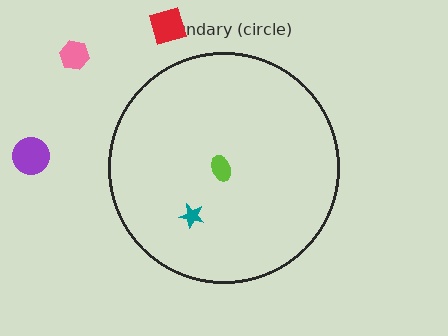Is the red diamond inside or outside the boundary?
Outside.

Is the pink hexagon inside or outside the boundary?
Outside.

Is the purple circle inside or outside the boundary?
Outside.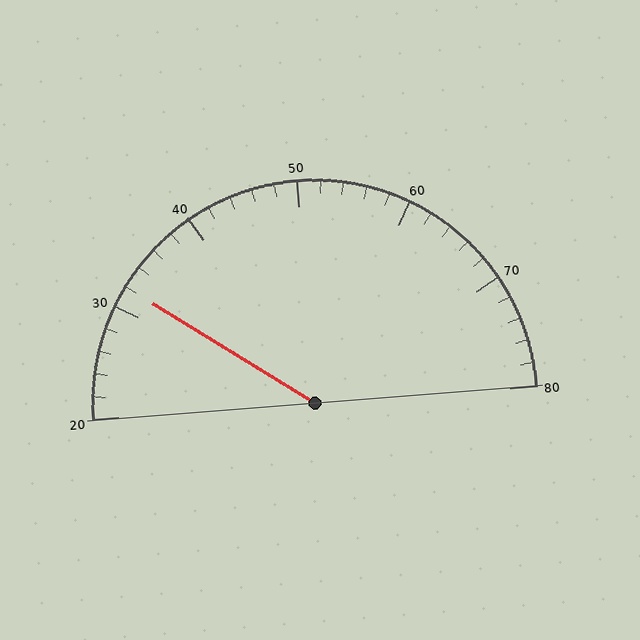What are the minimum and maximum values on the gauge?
The gauge ranges from 20 to 80.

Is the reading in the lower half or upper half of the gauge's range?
The reading is in the lower half of the range (20 to 80).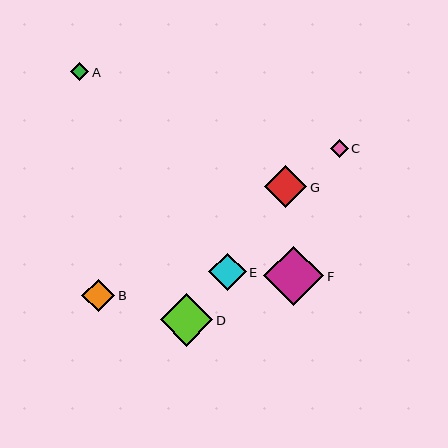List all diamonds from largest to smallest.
From largest to smallest: F, D, G, E, B, A, C.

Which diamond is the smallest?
Diamond C is the smallest with a size of approximately 18 pixels.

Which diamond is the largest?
Diamond F is the largest with a size of approximately 60 pixels.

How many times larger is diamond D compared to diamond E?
Diamond D is approximately 1.4 times the size of diamond E.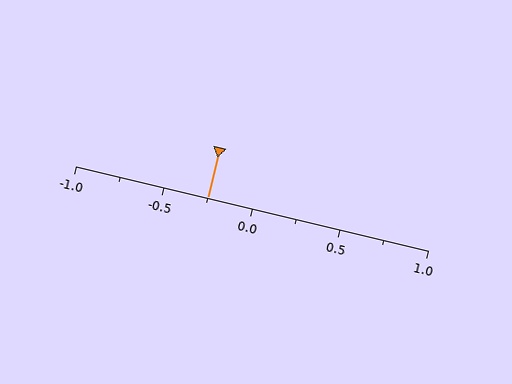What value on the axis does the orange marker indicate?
The marker indicates approximately -0.25.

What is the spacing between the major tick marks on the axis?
The major ticks are spaced 0.5 apart.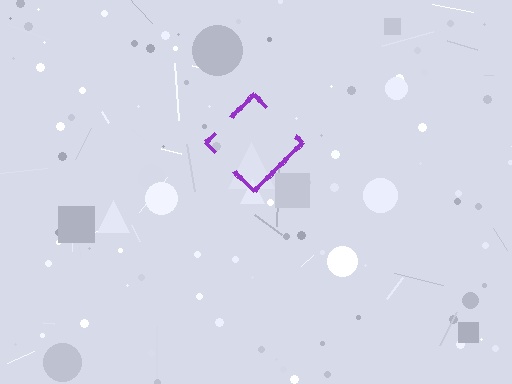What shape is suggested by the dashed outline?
The dashed outline suggests a diamond.